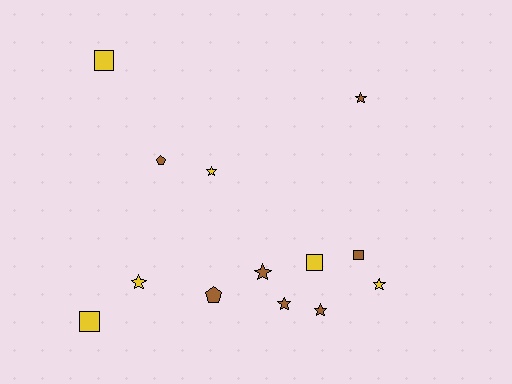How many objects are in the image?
There are 13 objects.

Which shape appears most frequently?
Star, with 7 objects.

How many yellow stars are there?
There are 3 yellow stars.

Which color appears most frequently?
Brown, with 7 objects.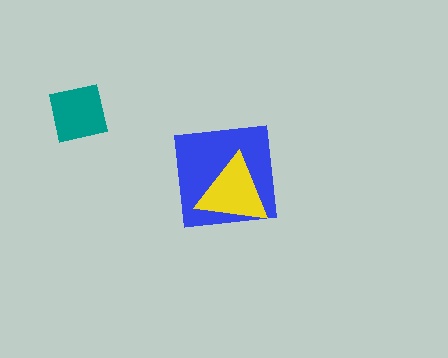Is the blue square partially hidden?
Yes, it is partially covered by another shape.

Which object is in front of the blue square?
The yellow triangle is in front of the blue square.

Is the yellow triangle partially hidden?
No, no other shape covers it.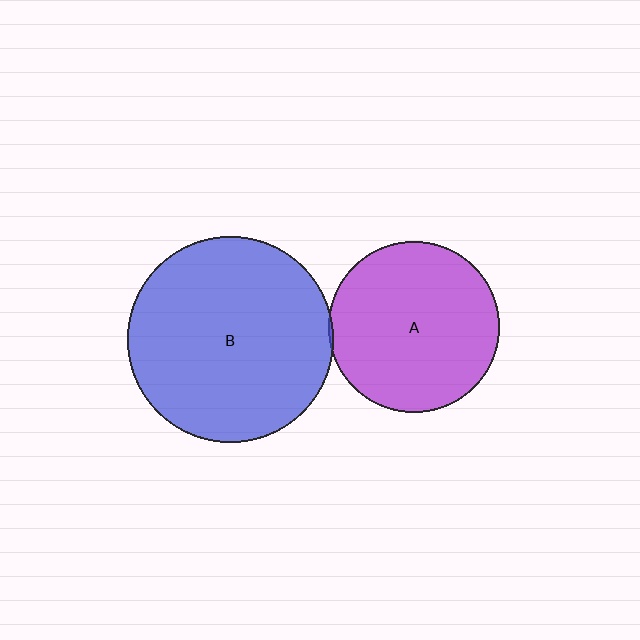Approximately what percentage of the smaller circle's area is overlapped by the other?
Approximately 5%.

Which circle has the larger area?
Circle B (blue).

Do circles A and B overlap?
Yes.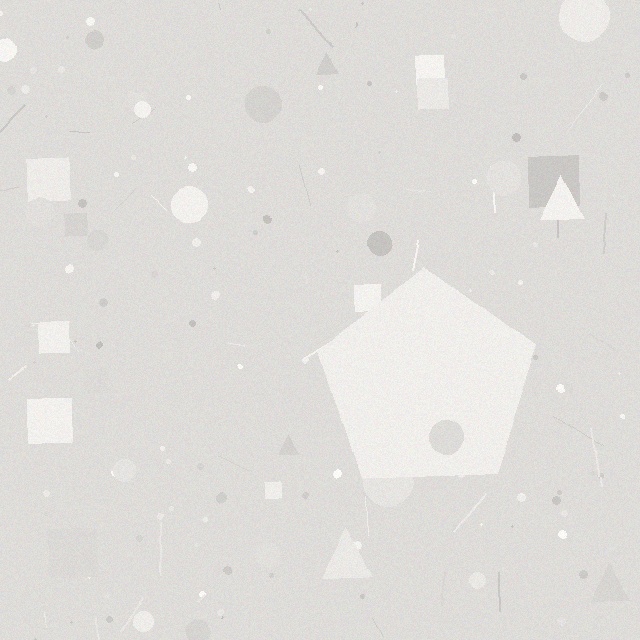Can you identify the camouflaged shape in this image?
The camouflaged shape is a pentagon.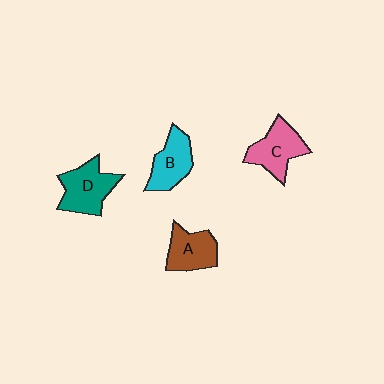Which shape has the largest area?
Shape D (teal).